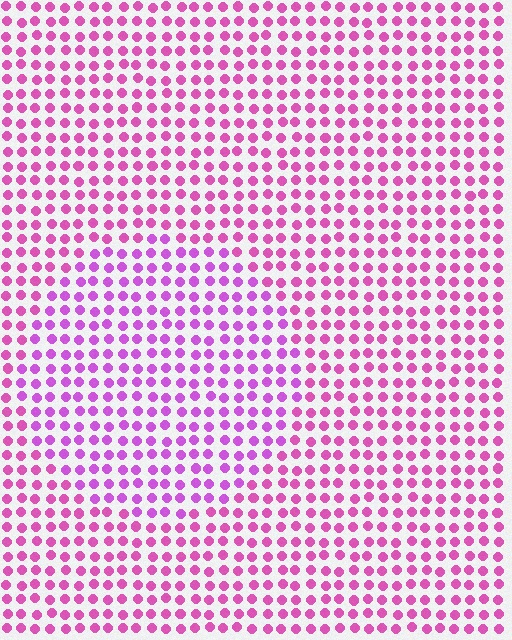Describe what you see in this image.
The image is filled with small pink elements in a uniform arrangement. A circle-shaped region is visible where the elements are tinted to a slightly different hue, forming a subtle color boundary.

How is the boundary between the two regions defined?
The boundary is defined purely by a slight shift in hue (about 23 degrees). Spacing, size, and orientation are identical on both sides.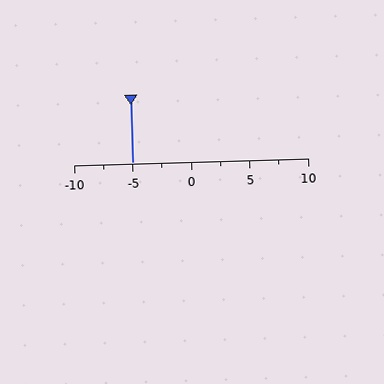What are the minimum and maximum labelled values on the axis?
The axis runs from -10 to 10.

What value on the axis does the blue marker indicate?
The marker indicates approximately -5.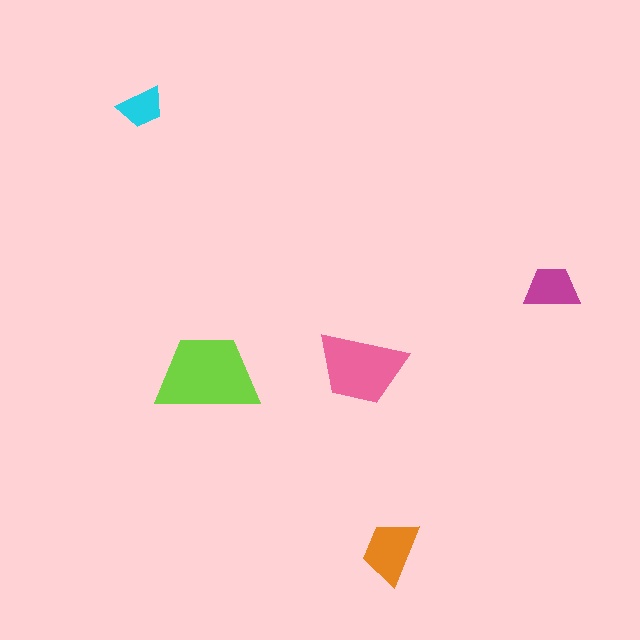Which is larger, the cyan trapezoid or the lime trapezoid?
The lime one.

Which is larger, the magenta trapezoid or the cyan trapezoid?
The magenta one.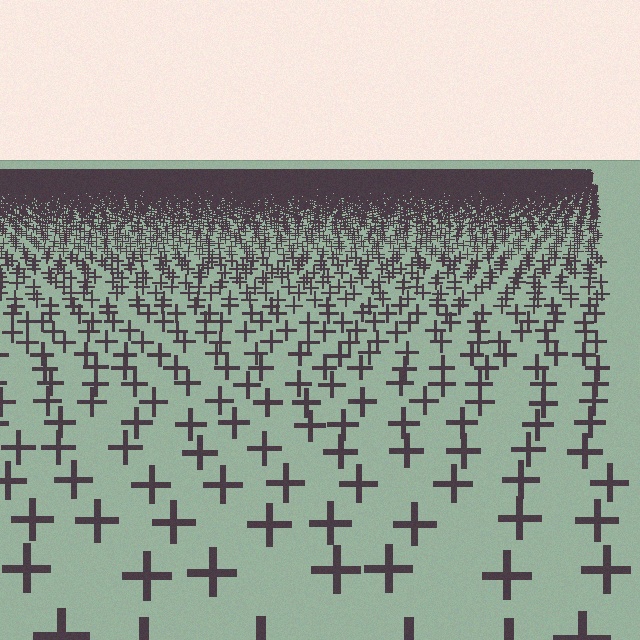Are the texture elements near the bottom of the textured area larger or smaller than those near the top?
Larger. Near the bottom, elements are closer to the viewer and appear at a bigger on-screen size.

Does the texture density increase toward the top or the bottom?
Density increases toward the top.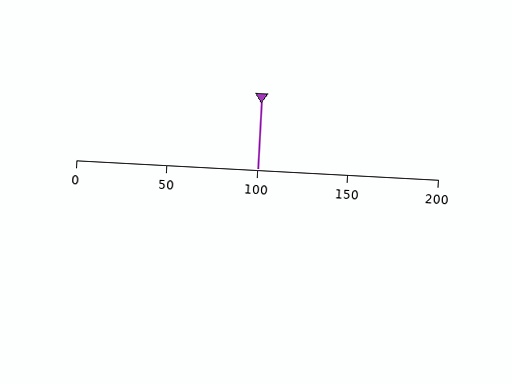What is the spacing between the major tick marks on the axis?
The major ticks are spaced 50 apart.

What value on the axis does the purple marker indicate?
The marker indicates approximately 100.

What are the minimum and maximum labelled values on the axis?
The axis runs from 0 to 200.